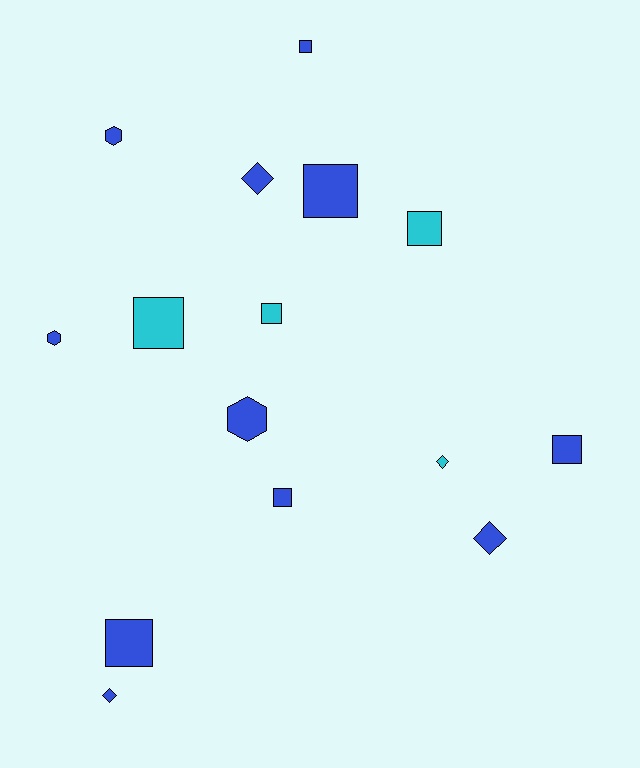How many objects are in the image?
There are 15 objects.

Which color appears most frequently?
Blue, with 11 objects.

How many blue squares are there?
There are 5 blue squares.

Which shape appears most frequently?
Square, with 8 objects.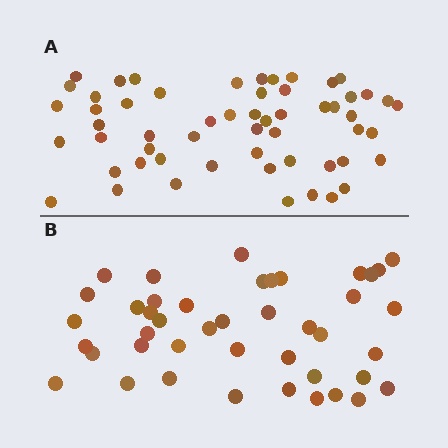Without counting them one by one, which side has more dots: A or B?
Region A (the top region) has more dots.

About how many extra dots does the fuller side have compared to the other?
Region A has approximately 15 more dots than region B.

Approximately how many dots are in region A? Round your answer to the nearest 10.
About 60 dots. (The exact count is 56, which rounds to 60.)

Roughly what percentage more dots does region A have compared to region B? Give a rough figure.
About 30% more.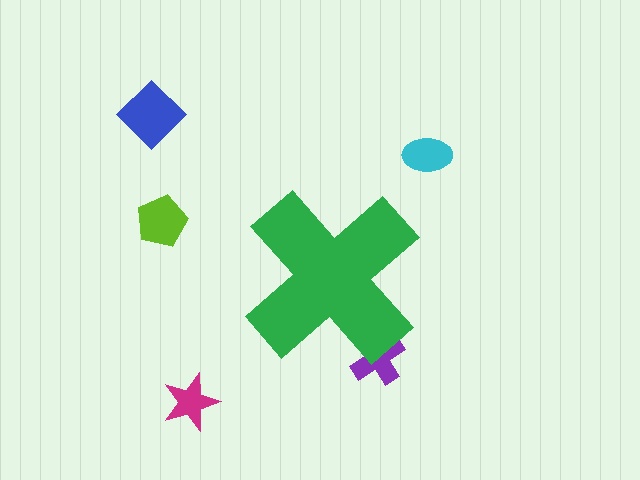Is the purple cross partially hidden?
Yes, the purple cross is partially hidden behind the green cross.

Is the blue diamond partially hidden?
No, the blue diamond is fully visible.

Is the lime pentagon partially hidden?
No, the lime pentagon is fully visible.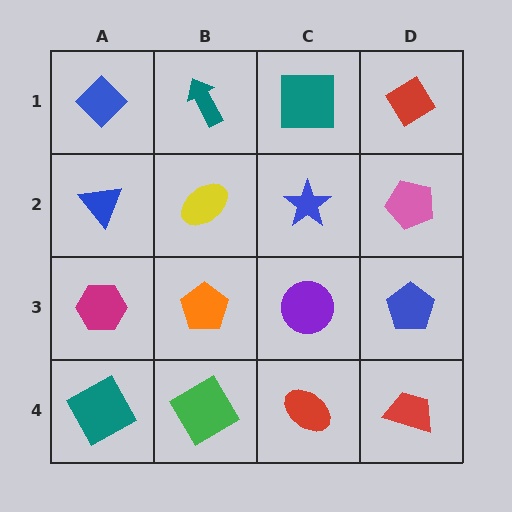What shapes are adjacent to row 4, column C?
A purple circle (row 3, column C), a green diamond (row 4, column B), a red trapezoid (row 4, column D).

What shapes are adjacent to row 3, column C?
A blue star (row 2, column C), a red ellipse (row 4, column C), an orange pentagon (row 3, column B), a blue pentagon (row 3, column D).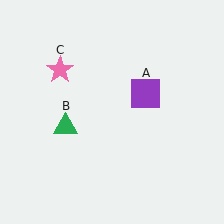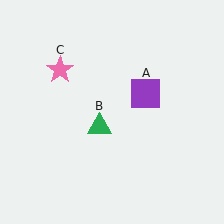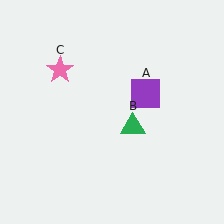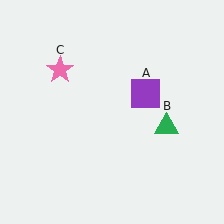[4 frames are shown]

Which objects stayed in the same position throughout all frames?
Purple square (object A) and pink star (object C) remained stationary.